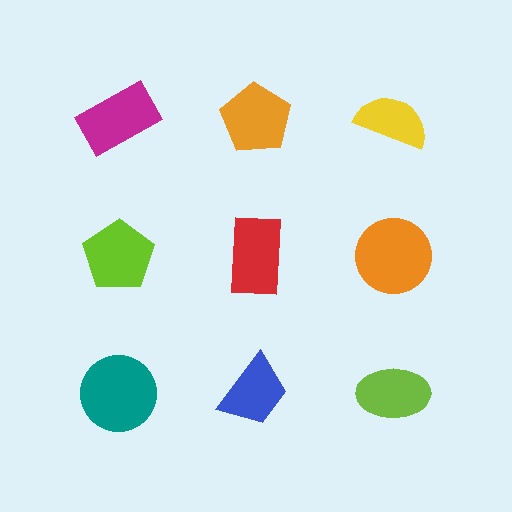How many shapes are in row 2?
3 shapes.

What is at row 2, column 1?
A lime pentagon.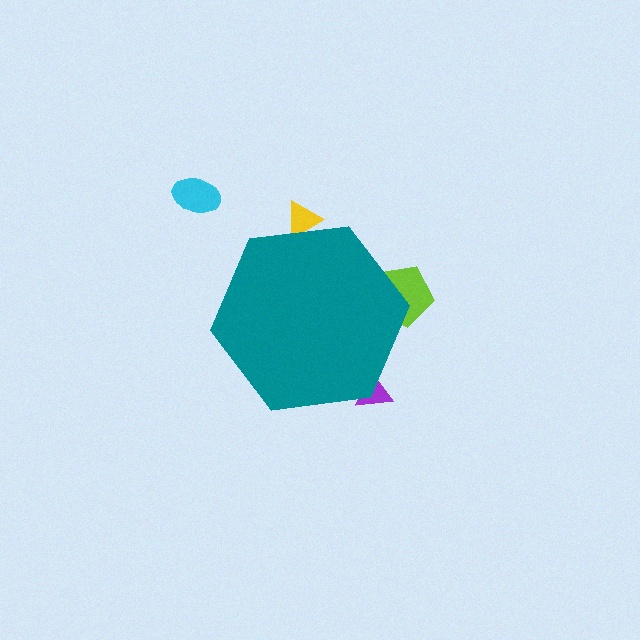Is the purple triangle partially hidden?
Yes, the purple triangle is partially hidden behind the teal hexagon.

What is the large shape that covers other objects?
A teal hexagon.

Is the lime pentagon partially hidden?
Yes, the lime pentagon is partially hidden behind the teal hexagon.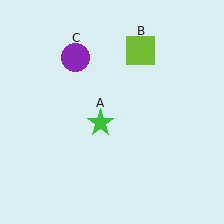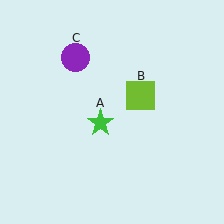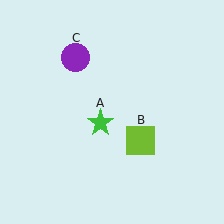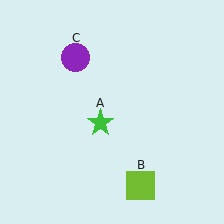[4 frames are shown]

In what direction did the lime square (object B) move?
The lime square (object B) moved down.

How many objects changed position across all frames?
1 object changed position: lime square (object B).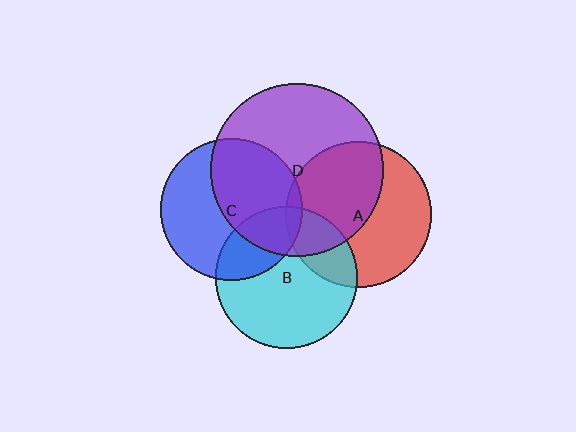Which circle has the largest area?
Circle D (purple).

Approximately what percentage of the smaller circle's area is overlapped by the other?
Approximately 25%.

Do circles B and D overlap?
Yes.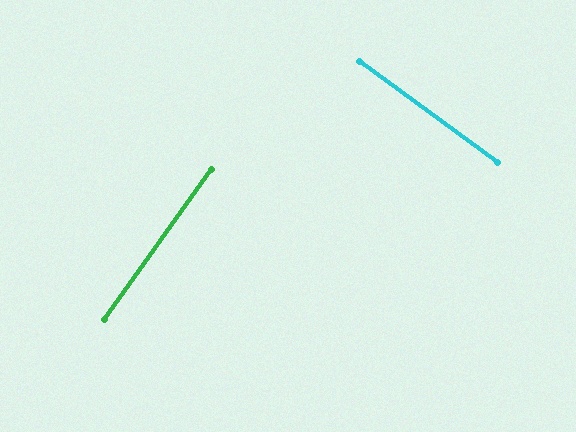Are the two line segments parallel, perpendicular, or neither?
Perpendicular — they meet at approximately 89°.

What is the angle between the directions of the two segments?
Approximately 89 degrees.